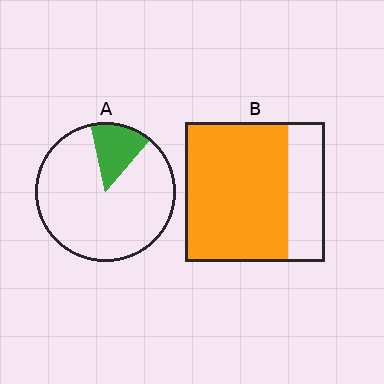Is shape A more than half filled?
No.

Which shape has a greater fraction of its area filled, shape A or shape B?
Shape B.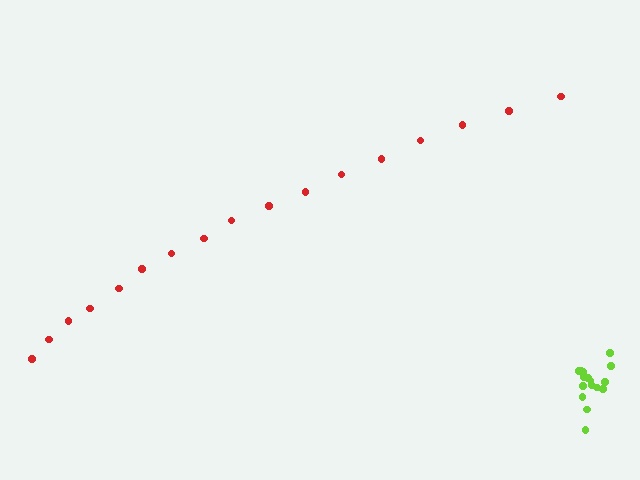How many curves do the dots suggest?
There are 2 distinct paths.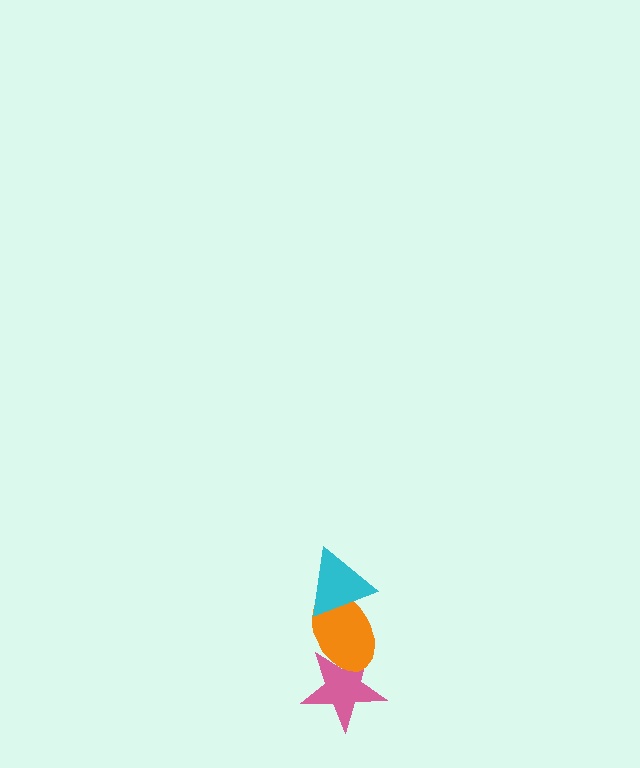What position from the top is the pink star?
The pink star is 3rd from the top.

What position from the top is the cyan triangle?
The cyan triangle is 1st from the top.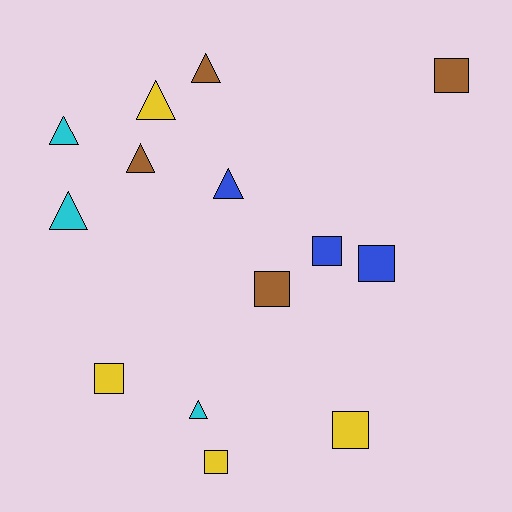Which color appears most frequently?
Brown, with 4 objects.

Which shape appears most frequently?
Square, with 7 objects.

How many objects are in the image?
There are 14 objects.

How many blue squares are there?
There are 2 blue squares.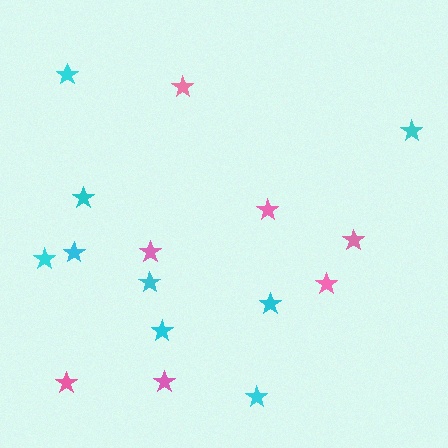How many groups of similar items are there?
There are 2 groups: one group of pink stars (7) and one group of cyan stars (9).